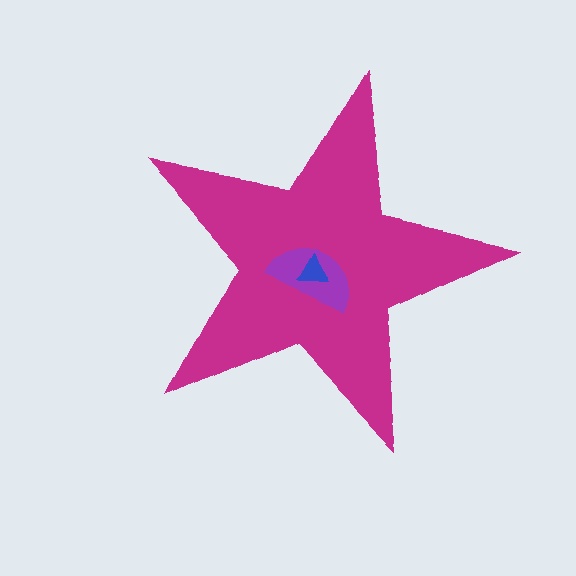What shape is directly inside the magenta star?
The purple semicircle.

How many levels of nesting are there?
3.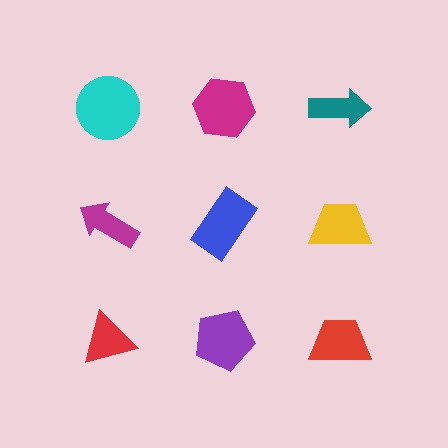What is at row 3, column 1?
A red triangle.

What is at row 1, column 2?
A magenta hexagon.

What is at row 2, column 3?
A yellow trapezoid.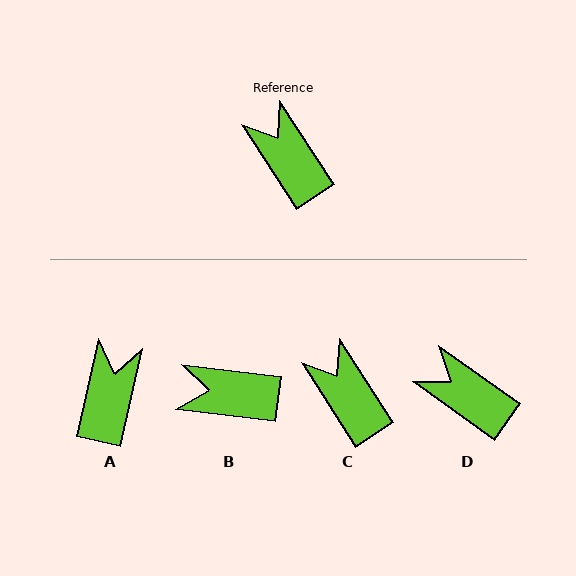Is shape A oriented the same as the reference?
No, it is off by about 46 degrees.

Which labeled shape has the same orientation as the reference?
C.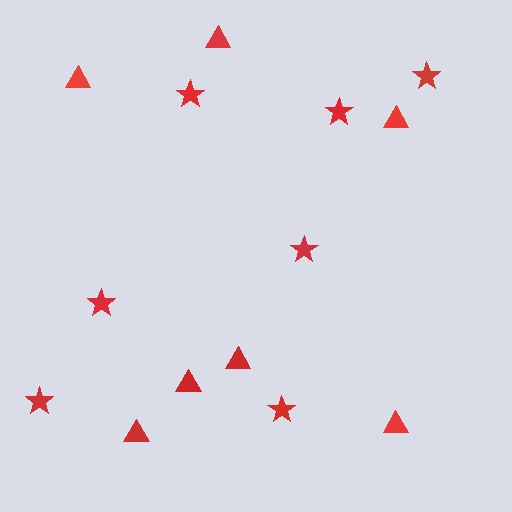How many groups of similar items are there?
There are 2 groups: one group of triangles (7) and one group of stars (7).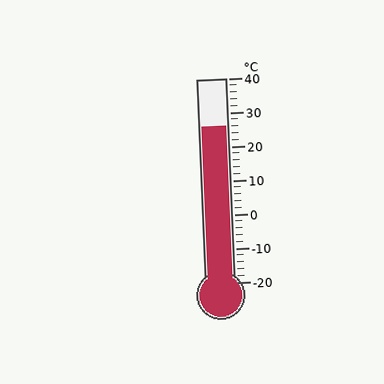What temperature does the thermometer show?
The thermometer shows approximately 26°C.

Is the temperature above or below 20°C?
The temperature is above 20°C.